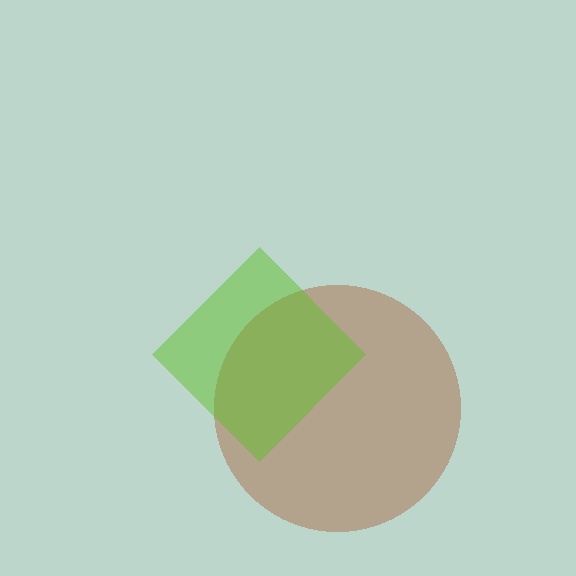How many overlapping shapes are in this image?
There are 2 overlapping shapes in the image.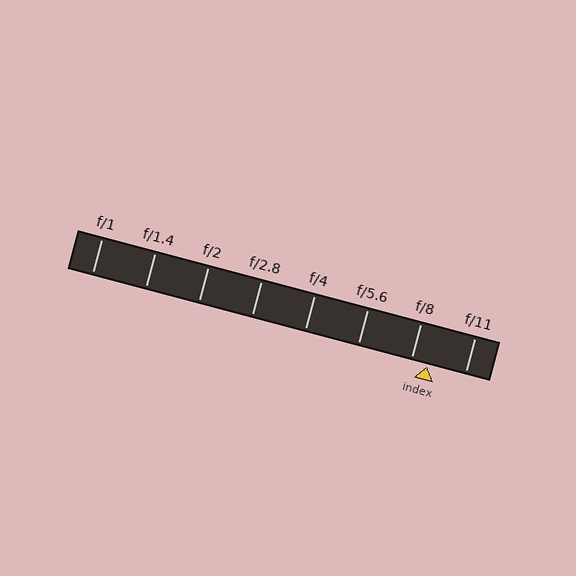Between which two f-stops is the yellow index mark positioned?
The index mark is between f/8 and f/11.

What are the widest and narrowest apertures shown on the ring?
The widest aperture shown is f/1 and the narrowest is f/11.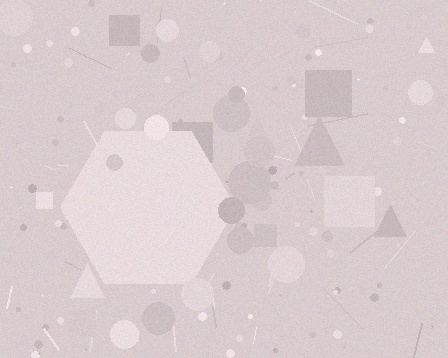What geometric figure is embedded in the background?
A hexagon is embedded in the background.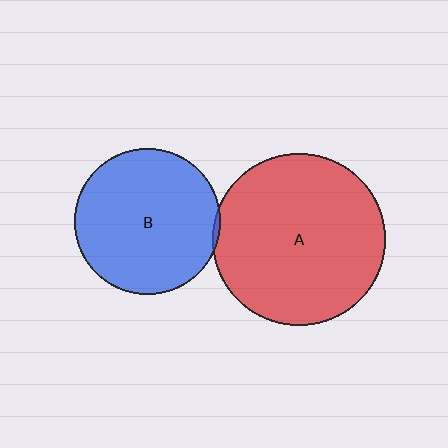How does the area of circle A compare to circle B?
Approximately 1.4 times.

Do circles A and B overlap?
Yes.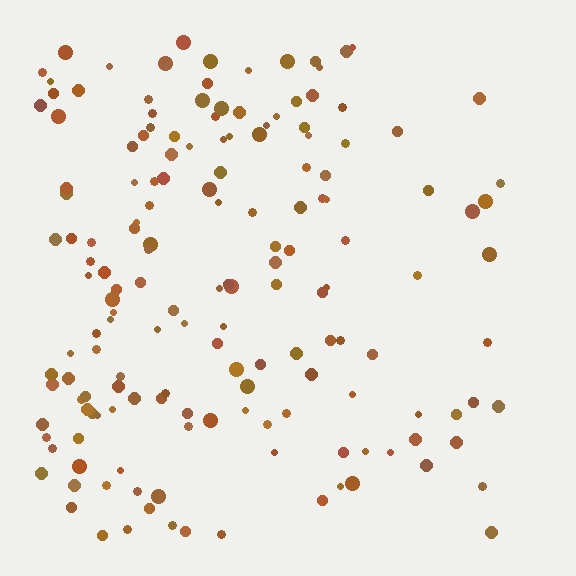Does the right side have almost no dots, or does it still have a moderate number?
Still a moderate number, just noticeably fewer than the left.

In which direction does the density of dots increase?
From right to left, with the left side densest.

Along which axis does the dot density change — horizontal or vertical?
Horizontal.